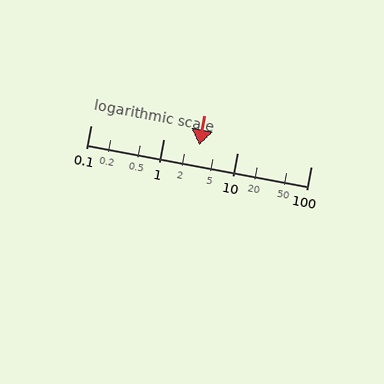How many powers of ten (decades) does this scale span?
The scale spans 3 decades, from 0.1 to 100.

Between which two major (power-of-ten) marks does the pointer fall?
The pointer is between 1 and 10.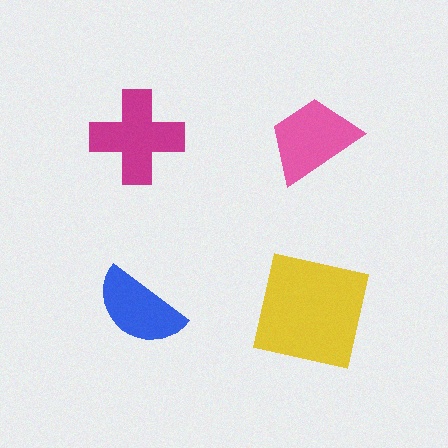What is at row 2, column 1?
A blue semicircle.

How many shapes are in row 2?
2 shapes.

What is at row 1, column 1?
A magenta cross.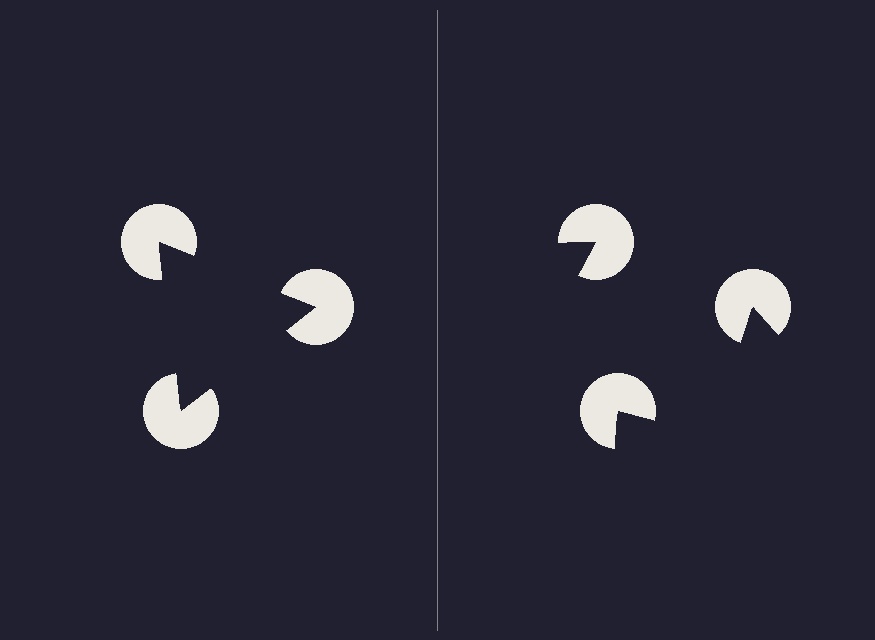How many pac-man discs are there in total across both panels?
6 — 3 on each side.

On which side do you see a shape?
An illusory triangle appears on the left side. On the right side the wedge cuts are rotated, so no coherent shape forms.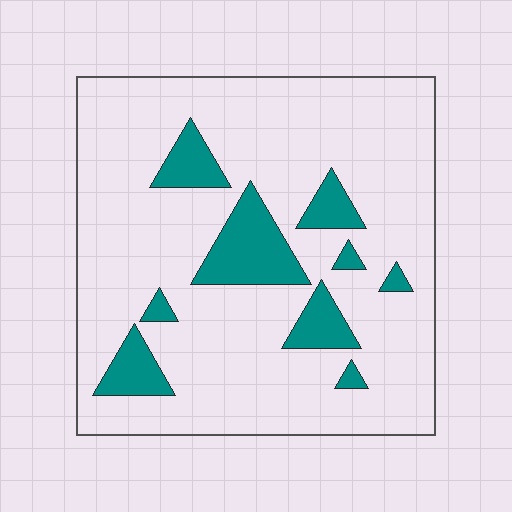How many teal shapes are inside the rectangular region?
9.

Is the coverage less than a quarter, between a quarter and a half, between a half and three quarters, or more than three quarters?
Less than a quarter.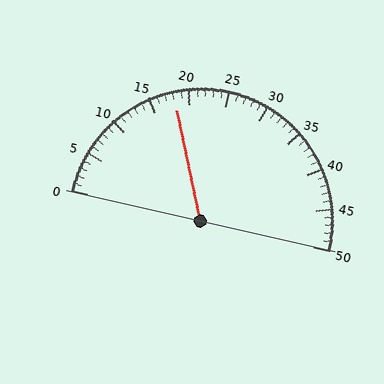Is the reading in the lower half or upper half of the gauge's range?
The reading is in the lower half of the range (0 to 50).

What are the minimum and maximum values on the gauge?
The gauge ranges from 0 to 50.